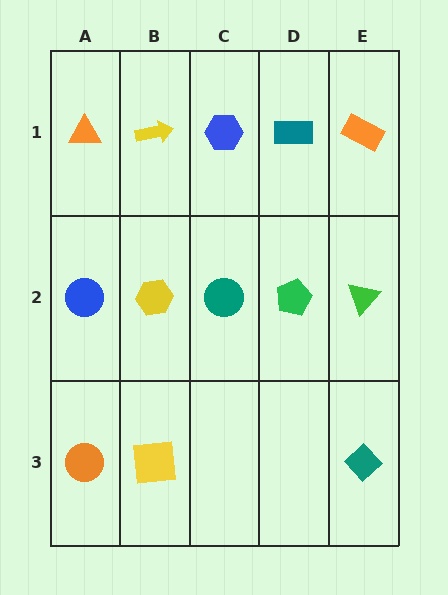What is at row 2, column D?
A green pentagon.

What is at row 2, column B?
A yellow hexagon.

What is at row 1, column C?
A blue hexagon.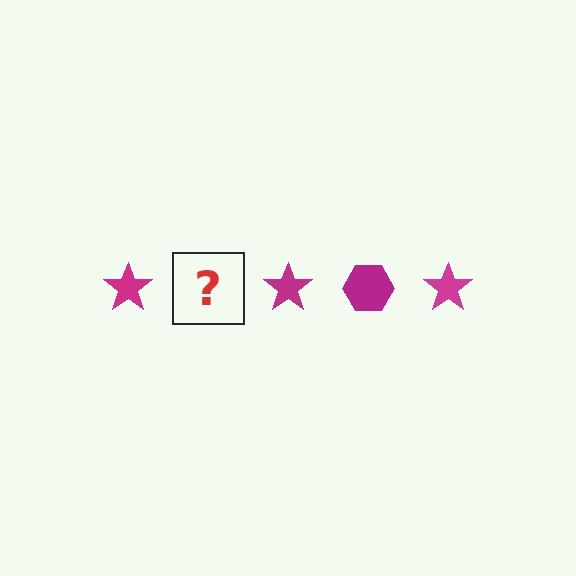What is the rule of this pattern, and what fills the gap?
The rule is that the pattern cycles through star, hexagon shapes in magenta. The gap should be filled with a magenta hexagon.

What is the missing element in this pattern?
The missing element is a magenta hexagon.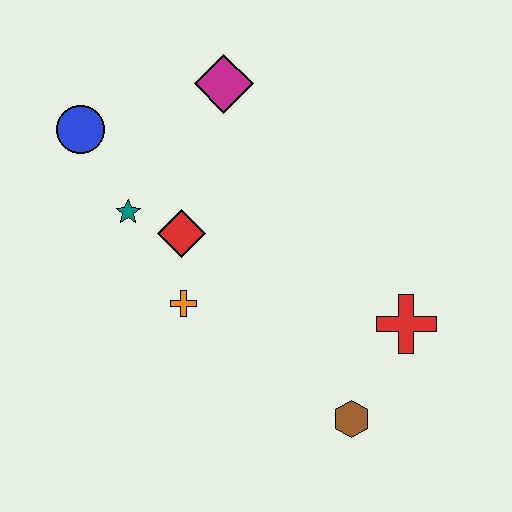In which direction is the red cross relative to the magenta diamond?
The red cross is below the magenta diamond.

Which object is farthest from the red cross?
The blue circle is farthest from the red cross.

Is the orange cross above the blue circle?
No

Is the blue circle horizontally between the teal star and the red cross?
No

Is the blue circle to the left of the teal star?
Yes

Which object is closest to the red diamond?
The teal star is closest to the red diamond.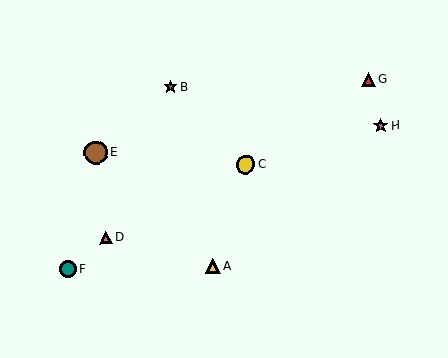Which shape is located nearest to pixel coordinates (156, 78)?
The brown star (labeled B) at (171, 87) is nearest to that location.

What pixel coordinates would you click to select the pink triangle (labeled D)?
Click at (106, 238) to select the pink triangle D.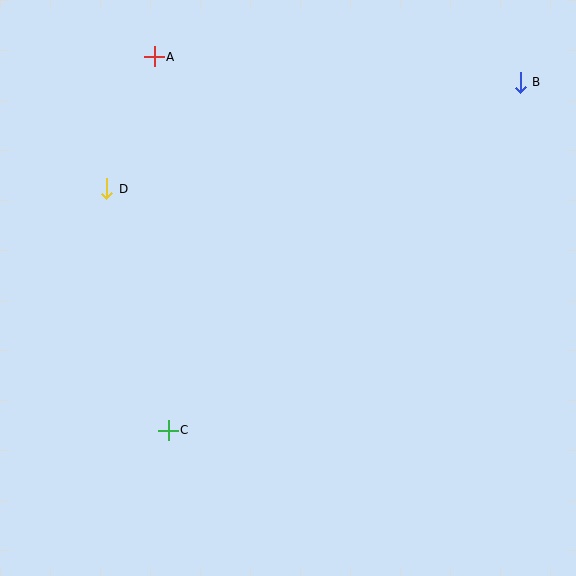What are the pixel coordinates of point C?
Point C is at (168, 430).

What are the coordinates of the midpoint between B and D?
The midpoint between B and D is at (314, 136).